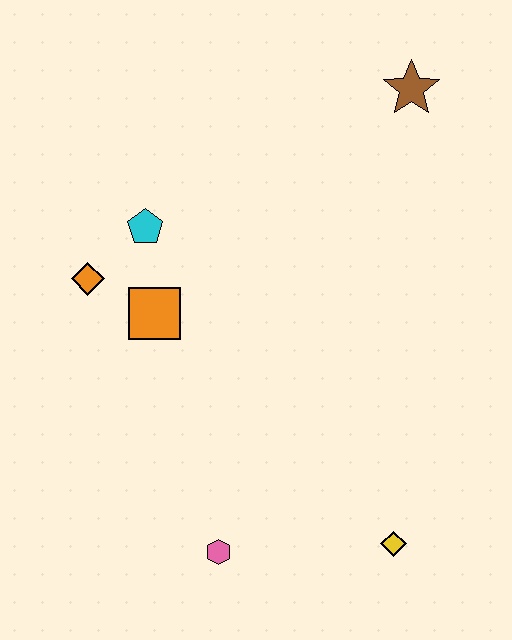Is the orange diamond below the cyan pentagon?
Yes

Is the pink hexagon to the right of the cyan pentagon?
Yes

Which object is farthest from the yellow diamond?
The brown star is farthest from the yellow diamond.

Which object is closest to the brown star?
The cyan pentagon is closest to the brown star.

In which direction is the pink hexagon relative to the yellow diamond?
The pink hexagon is to the left of the yellow diamond.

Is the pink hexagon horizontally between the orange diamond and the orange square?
No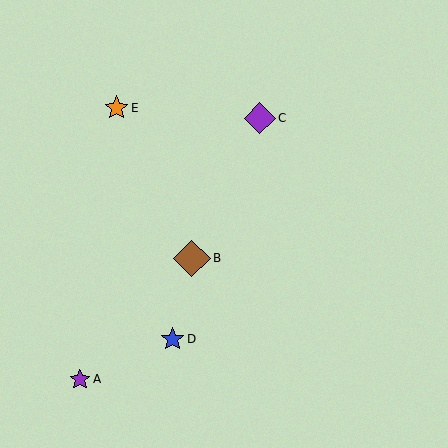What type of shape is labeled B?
Shape B is a brown diamond.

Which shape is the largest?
The brown diamond (labeled B) is the largest.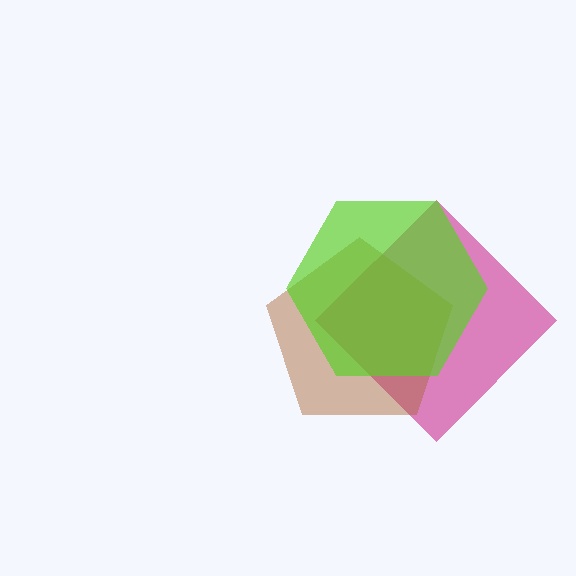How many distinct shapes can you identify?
There are 3 distinct shapes: a magenta diamond, a brown pentagon, a lime hexagon.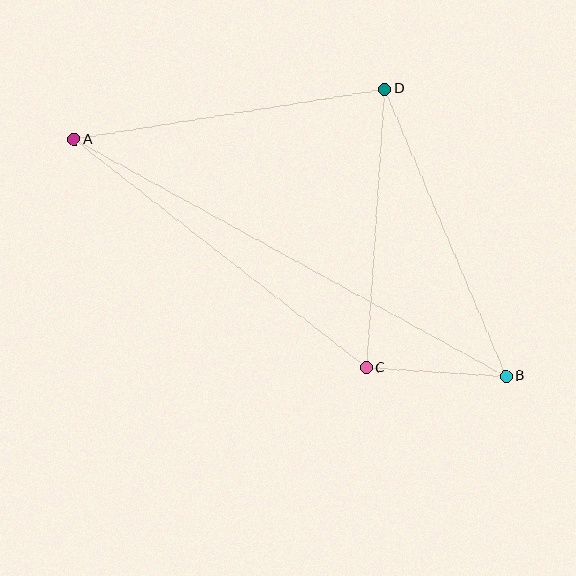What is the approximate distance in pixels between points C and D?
The distance between C and D is approximately 279 pixels.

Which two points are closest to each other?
Points B and C are closest to each other.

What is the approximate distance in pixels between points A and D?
The distance between A and D is approximately 315 pixels.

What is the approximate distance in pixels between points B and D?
The distance between B and D is approximately 312 pixels.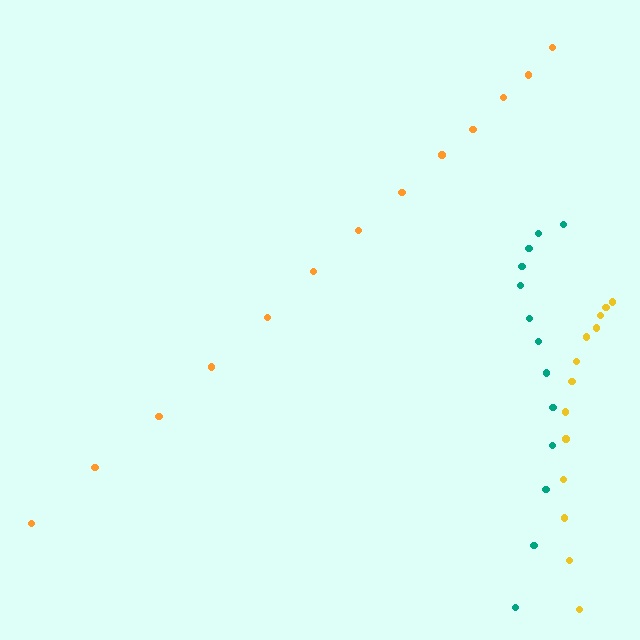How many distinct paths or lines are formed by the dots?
There are 3 distinct paths.